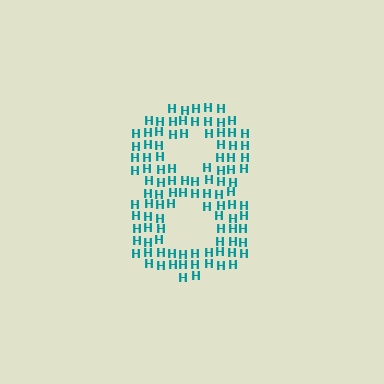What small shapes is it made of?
It is made of small letter H's.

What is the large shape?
The large shape is the digit 8.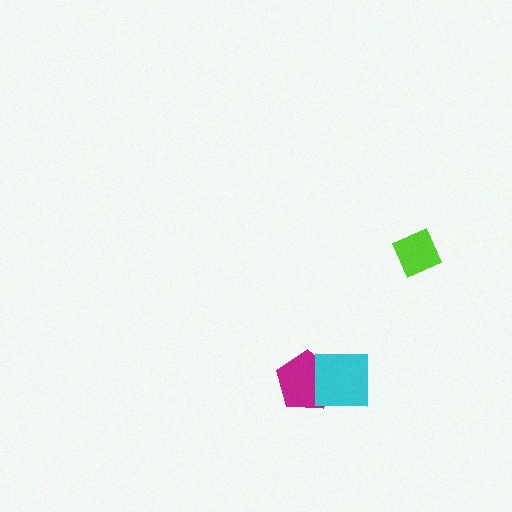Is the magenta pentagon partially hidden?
Yes, it is partially covered by another shape.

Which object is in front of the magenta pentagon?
The cyan square is in front of the magenta pentagon.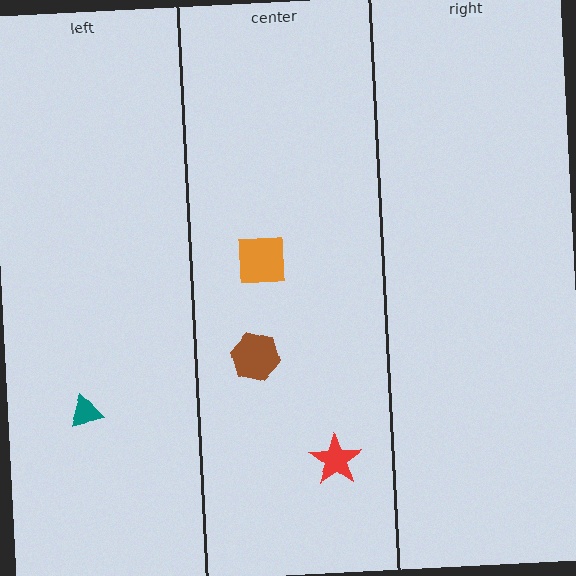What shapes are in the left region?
The teal triangle.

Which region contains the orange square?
The center region.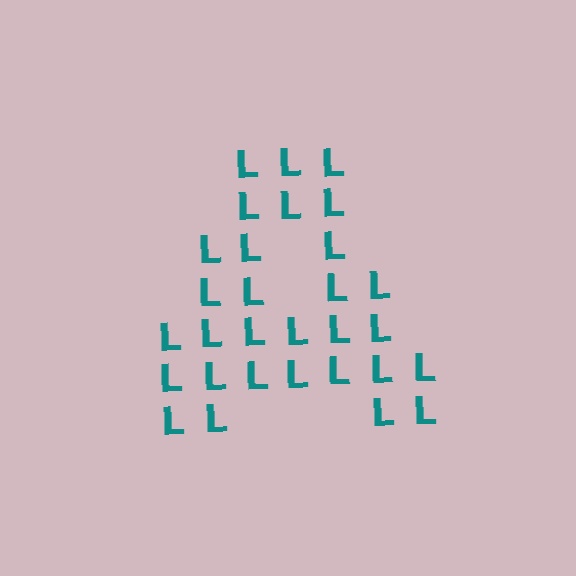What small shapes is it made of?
It is made of small letter L's.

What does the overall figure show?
The overall figure shows the letter A.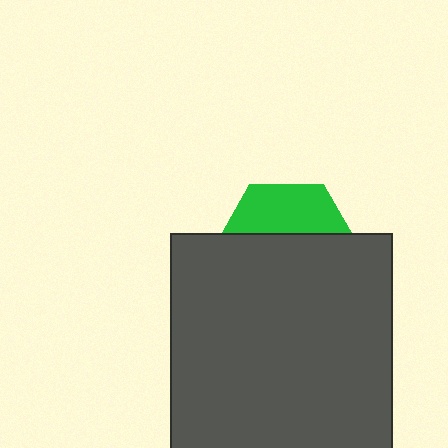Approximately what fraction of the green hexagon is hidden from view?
Roughly 65% of the green hexagon is hidden behind the dark gray square.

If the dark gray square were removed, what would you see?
You would see the complete green hexagon.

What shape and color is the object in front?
The object in front is a dark gray square.